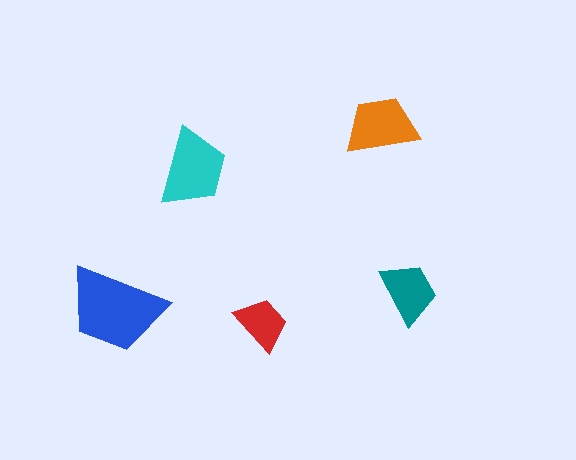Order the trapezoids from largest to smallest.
the blue one, the cyan one, the orange one, the teal one, the red one.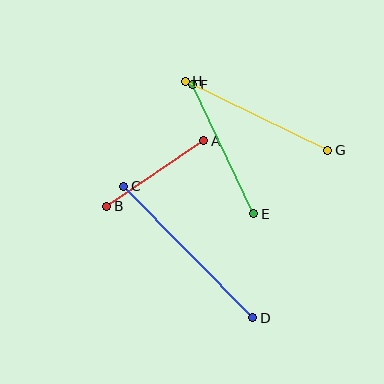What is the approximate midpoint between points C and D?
The midpoint is at approximately (188, 252) pixels.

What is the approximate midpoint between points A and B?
The midpoint is at approximately (155, 174) pixels.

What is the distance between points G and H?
The distance is approximately 158 pixels.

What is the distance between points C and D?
The distance is approximately 185 pixels.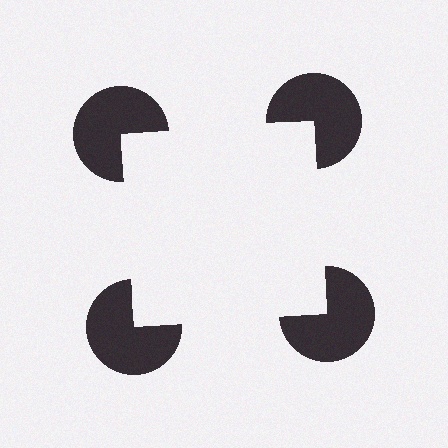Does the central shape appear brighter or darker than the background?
It typically appears slightly brighter than the background, even though no actual brightness change is drawn.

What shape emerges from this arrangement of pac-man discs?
An illusory square — its edges are inferred from the aligned wedge cuts in the pac-man discs, not physically drawn.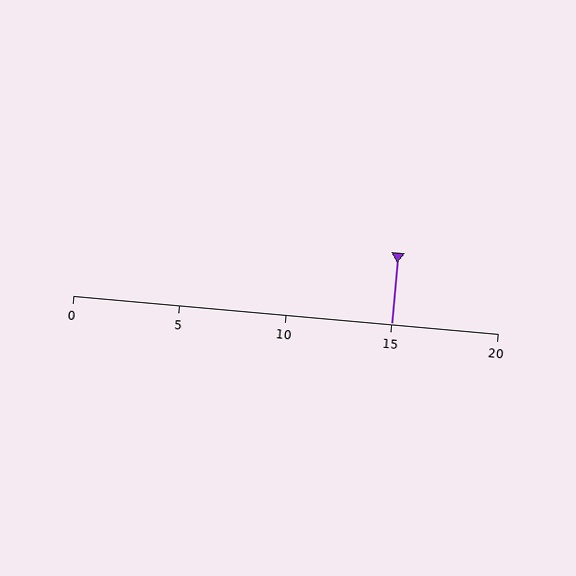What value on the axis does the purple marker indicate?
The marker indicates approximately 15.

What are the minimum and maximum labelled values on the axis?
The axis runs from 0 to 20.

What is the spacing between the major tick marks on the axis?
The major ticks are spaced 5 apart.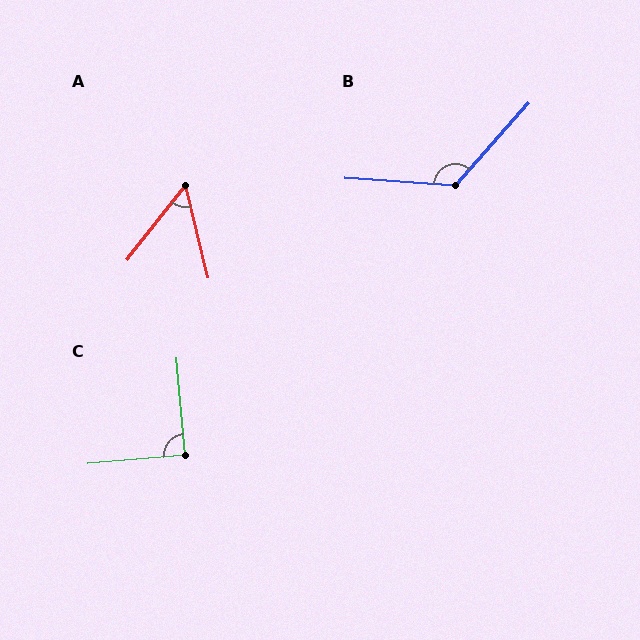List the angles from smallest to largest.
A (52°), C (90°), B (128°).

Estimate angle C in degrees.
Approximately 90 degrees.